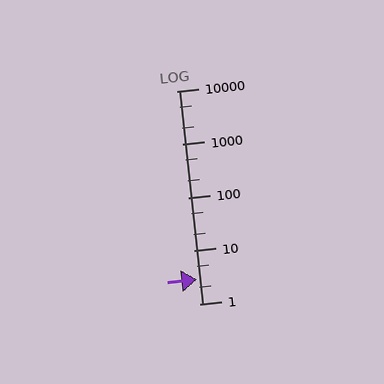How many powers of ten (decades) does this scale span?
The scale spans 4 decades, from 1 to 10000.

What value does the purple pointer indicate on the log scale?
The pointer indicates approximately 2.9.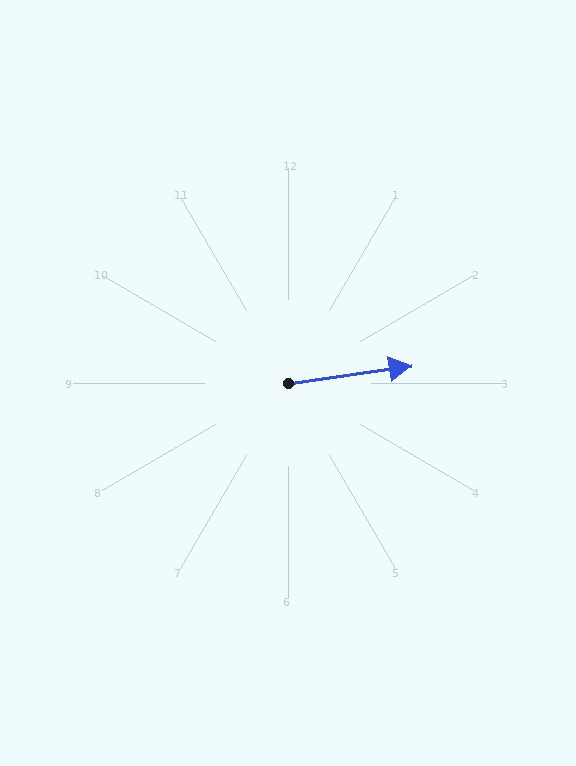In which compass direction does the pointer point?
East.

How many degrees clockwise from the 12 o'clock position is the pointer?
Approximately 82 degrees.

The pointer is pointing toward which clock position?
Roughly 3 o'clock.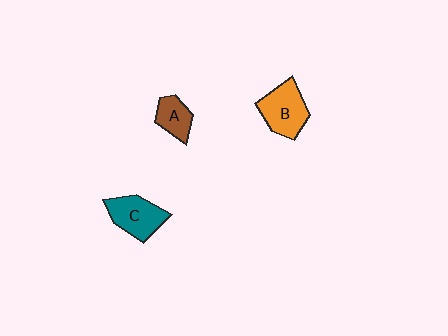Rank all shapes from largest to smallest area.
From largest to smallest: B (orange), C (teal), A (brown).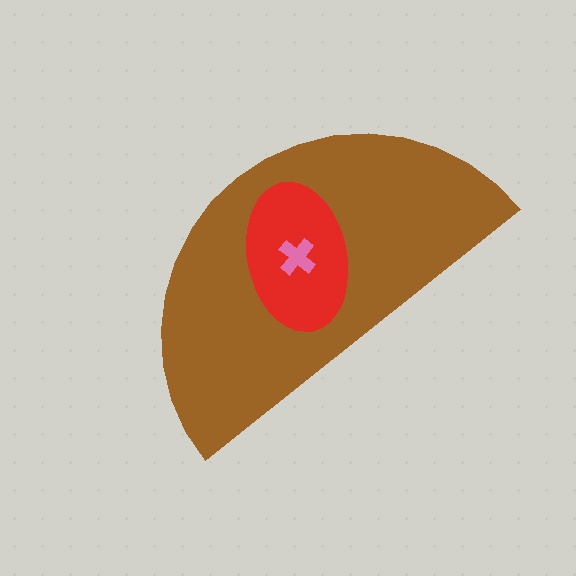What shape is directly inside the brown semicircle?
The red ellipse.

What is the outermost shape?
The brown semicircle.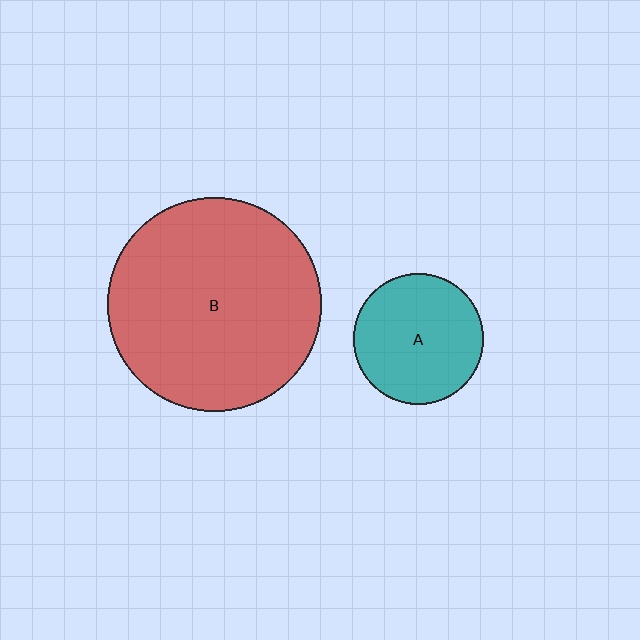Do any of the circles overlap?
No, none of the circles overlap.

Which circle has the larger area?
Circle B (red).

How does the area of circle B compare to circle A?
Approximately 2.7 times.